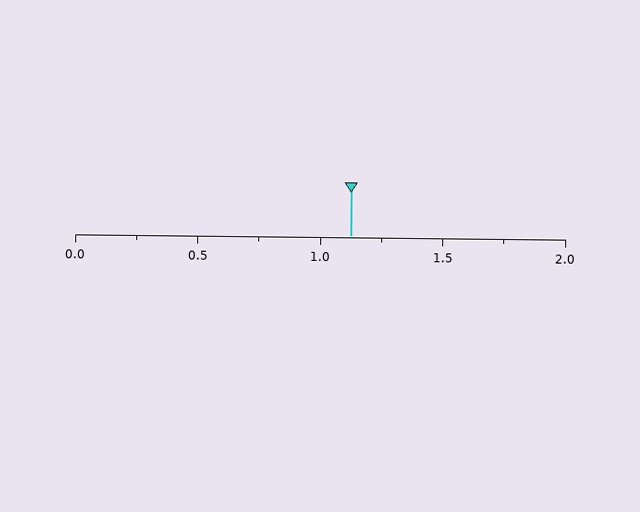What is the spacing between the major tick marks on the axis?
The major ticks are spaced 0.5 apart.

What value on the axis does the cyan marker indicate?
The marker indicates approximately 1.12.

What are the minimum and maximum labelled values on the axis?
The axis runs from 0.0 to 2.0.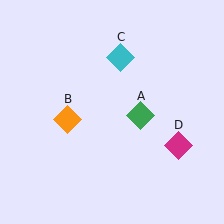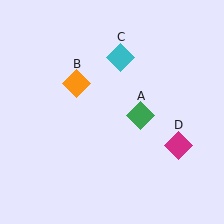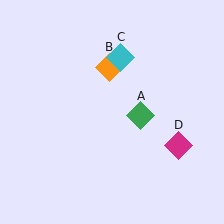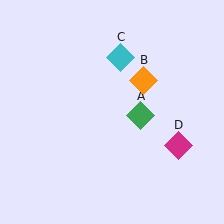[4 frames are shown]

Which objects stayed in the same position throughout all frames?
Green diamond (object A) and cyan diamond (object C) and magenta diamond (object D) remained stationary.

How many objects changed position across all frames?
1 object changed position: orange diamond (object B).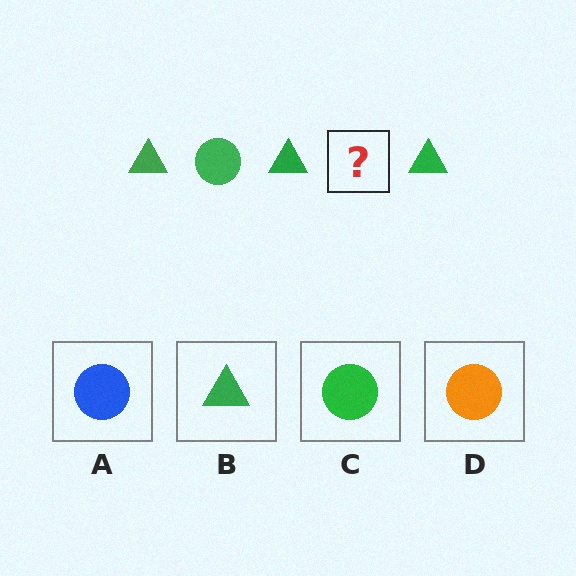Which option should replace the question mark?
Option C.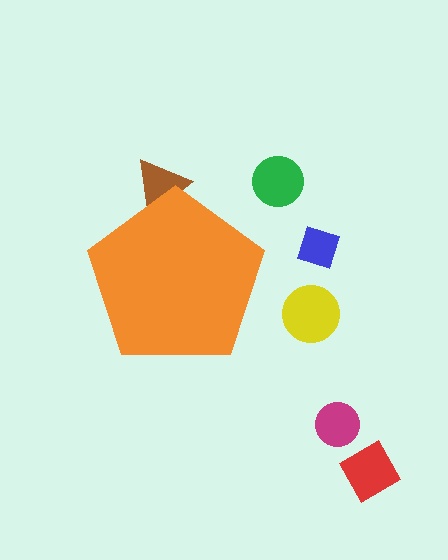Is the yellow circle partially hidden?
No, the yellow circle is fully visible.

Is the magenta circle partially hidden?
No, the magenta circle is fully visible.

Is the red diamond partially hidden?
No, the red diamond is fully visible.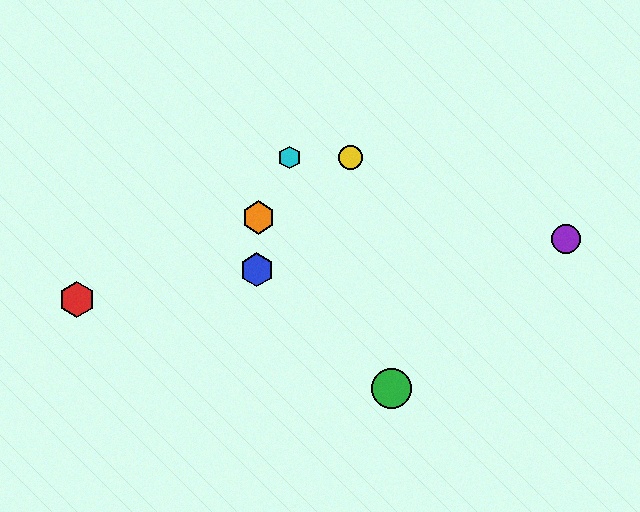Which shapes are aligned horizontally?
The yellow circle, the cyan hexagon are aligned horizontally.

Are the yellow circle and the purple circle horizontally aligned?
No, the yellow circle is at y≈157 and the purple circle is at y≈239.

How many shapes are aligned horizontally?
2 shapes (the yellow circle, the cyan hexagon) are aligned horizontally.